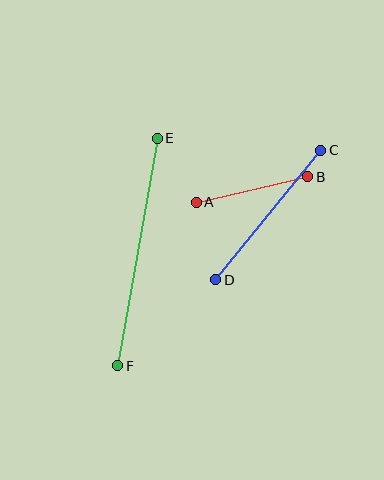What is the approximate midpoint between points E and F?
The midpoint is at approximately (138, 252) pixels.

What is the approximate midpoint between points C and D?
The midpoint is at approximately (268, 215) pixels.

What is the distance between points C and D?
The distance is approximately 166 pixels.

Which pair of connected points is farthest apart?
Points E and F are farthest apart.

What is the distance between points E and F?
The distance is approximately 231 pixels.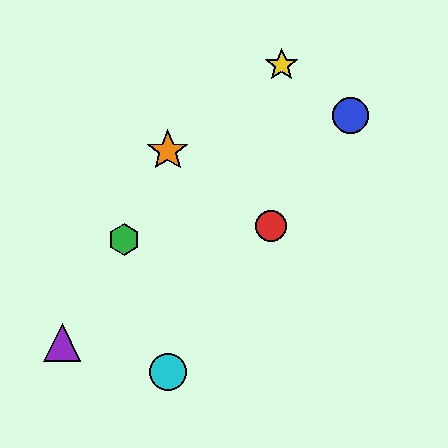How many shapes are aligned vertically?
2 shapes (the orange star, the cyan circle) are aligned vertically.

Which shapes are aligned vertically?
The orange star, the cyan circle are aligned vertically.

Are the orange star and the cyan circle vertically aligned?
Yes, both are at x≈168.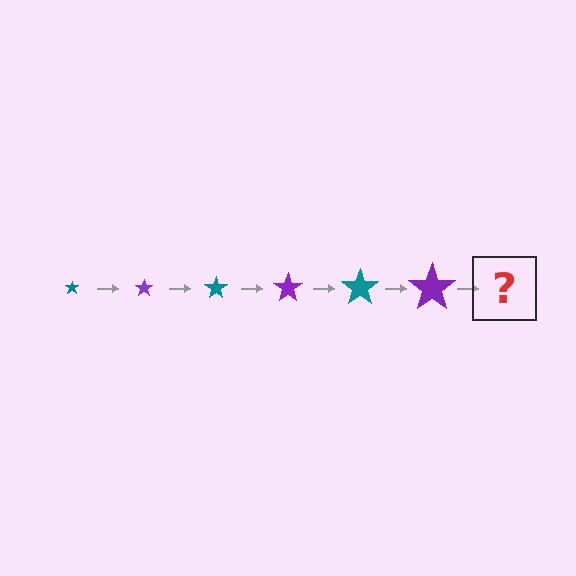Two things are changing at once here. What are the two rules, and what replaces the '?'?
The two rules are that the star grows larger each step and the color cycles through teal and purple. The '?' should be a teal star, larger than the previous one.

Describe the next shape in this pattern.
It should be a teal star, larger than the previous one.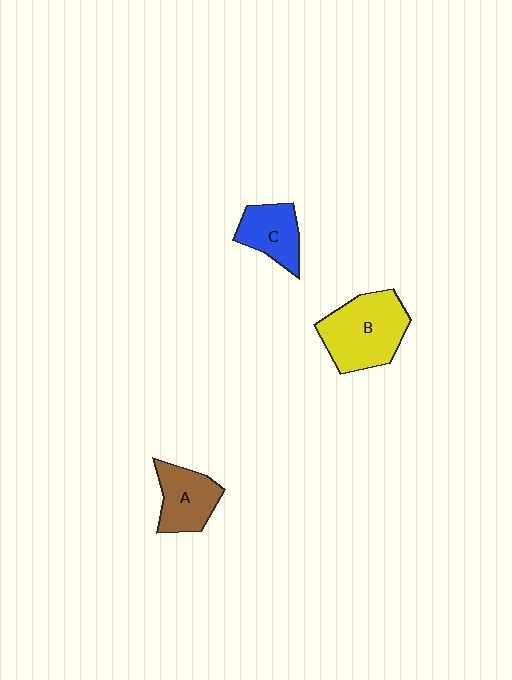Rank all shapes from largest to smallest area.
From largest to smallest: B (yellow), A (brown), C (blue).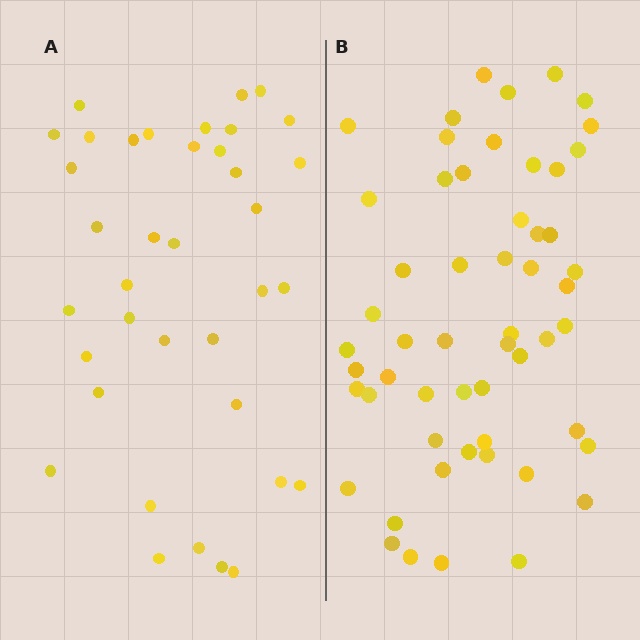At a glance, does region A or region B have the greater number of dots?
Region B (the right region) has more dots.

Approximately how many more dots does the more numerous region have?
Region B has approximately 20 more dots than region A.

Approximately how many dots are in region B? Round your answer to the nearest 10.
About 60 dots. (The exact count is 55, which rounds to 60.)